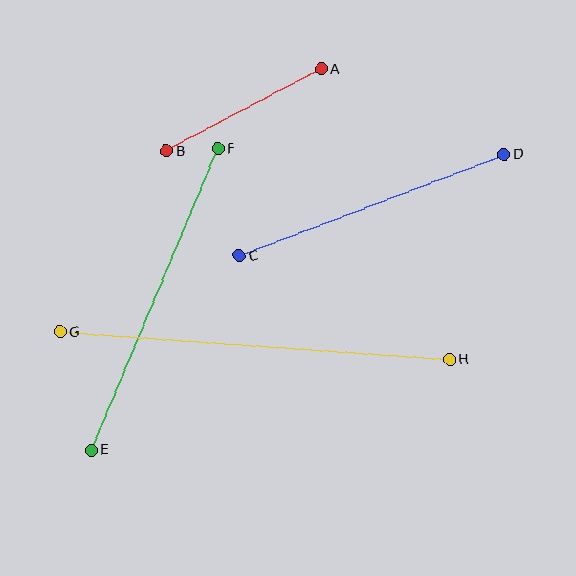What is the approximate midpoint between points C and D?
The midpoint is at approximately (372, 205) pixels.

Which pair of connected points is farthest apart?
Points G and H are farthest apart.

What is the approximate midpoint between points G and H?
The midpoint is at approximately (255, 346) pixels.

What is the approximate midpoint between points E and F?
The midpoint is at approximately (155, 299) pixels.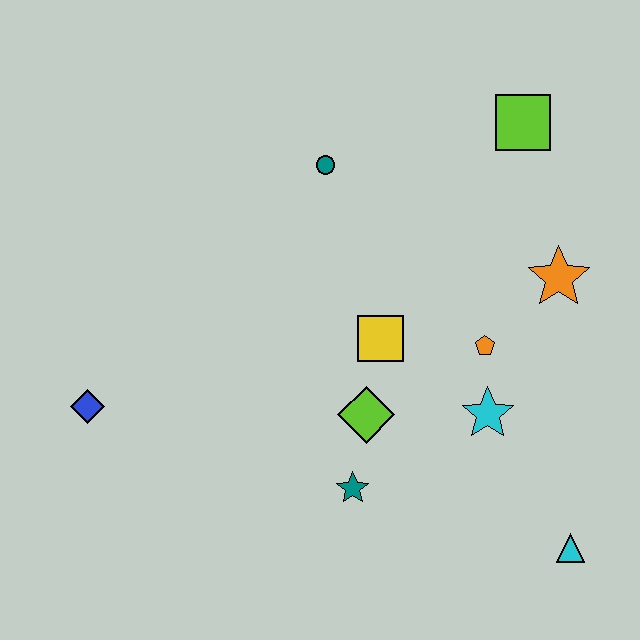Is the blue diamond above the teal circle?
No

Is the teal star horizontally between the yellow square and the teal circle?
Yes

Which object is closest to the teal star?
The lime diamond is closest to the teal star.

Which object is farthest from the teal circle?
The cyan triangle is farthest from the teal circle.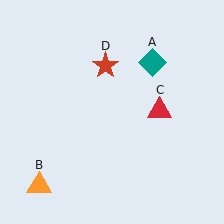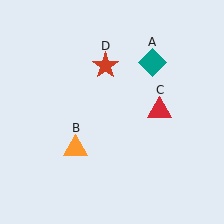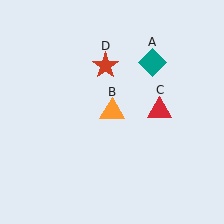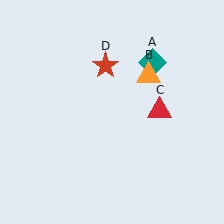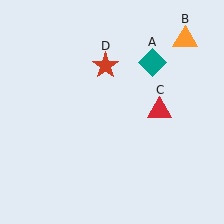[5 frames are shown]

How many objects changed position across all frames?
1 object changed position: orange triangle (object B).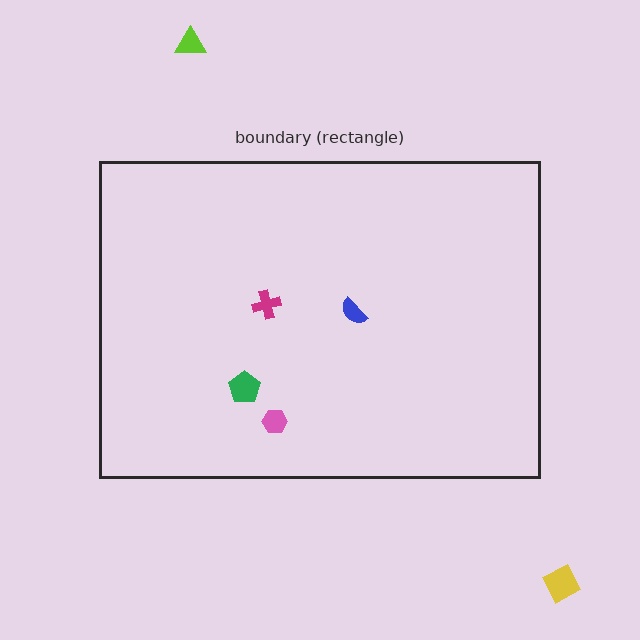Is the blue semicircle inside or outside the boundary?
Inside.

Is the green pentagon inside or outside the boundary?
Inside.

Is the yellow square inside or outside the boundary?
Outside.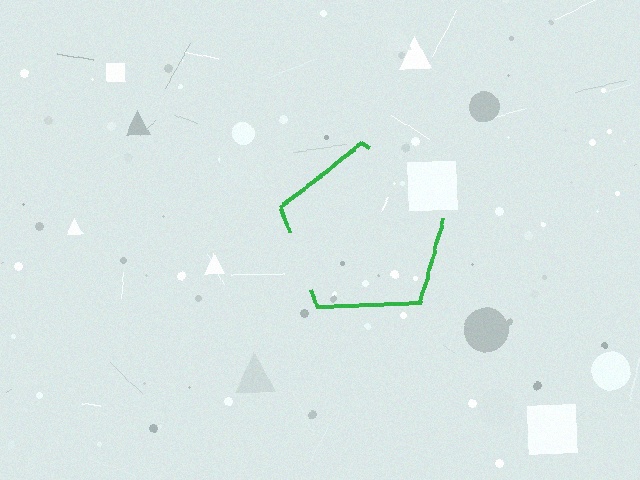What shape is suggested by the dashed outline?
The dashed outline suggests a pentagon.